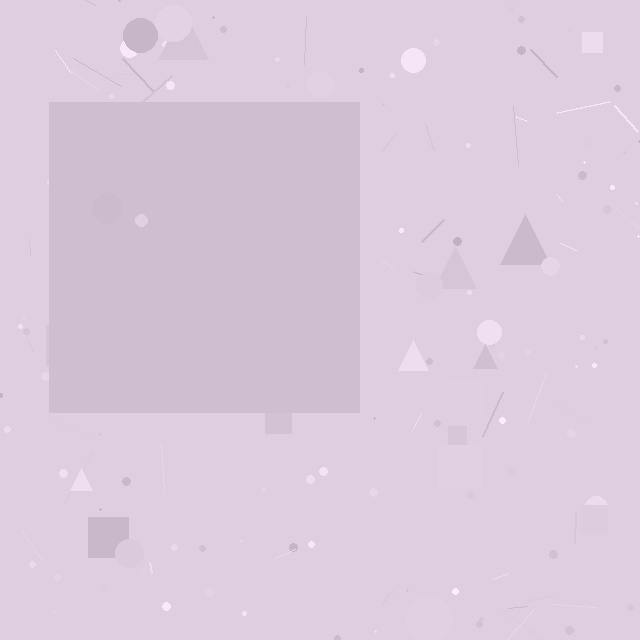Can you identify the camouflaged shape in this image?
The camouflaged shape is a square.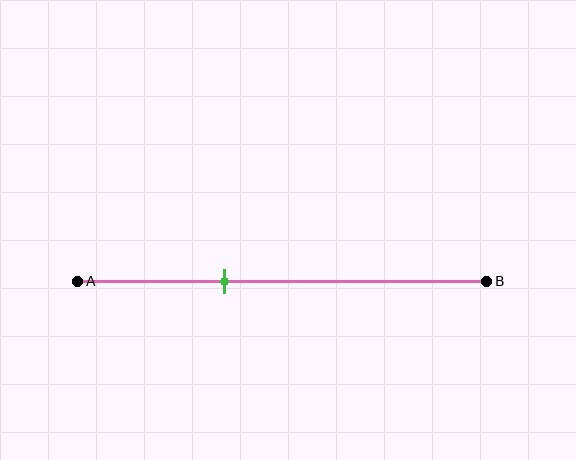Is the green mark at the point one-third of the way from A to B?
Yes, the mark is approximately at the one-third point.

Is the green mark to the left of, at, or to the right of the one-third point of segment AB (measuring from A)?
The green mark is approximately at the one-third point of segment AB.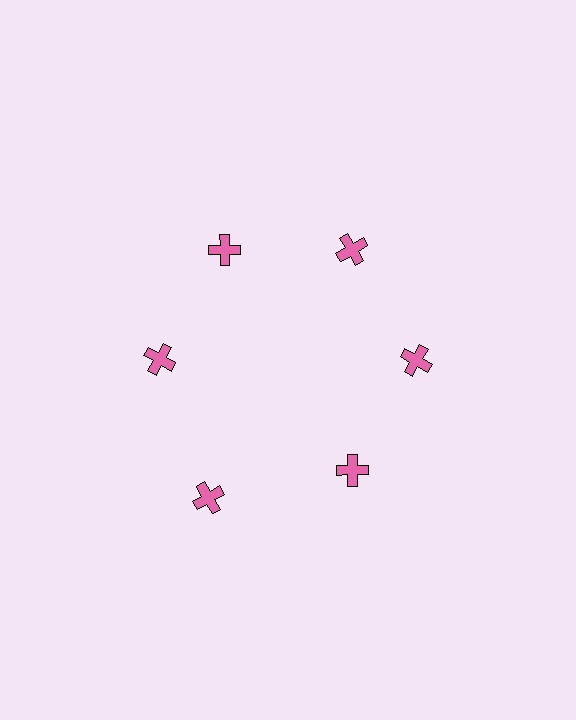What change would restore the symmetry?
The symmetry would be restored by moving it inward, back onto the ring so that all 6 crosses sit at equal angles and equal distance from the center.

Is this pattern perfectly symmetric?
No. The 6 pink crosses are arranged in a ring, but one element near the 7 o'clock position is pushed outward from the center, breaking the 6-fold rotational symmetry.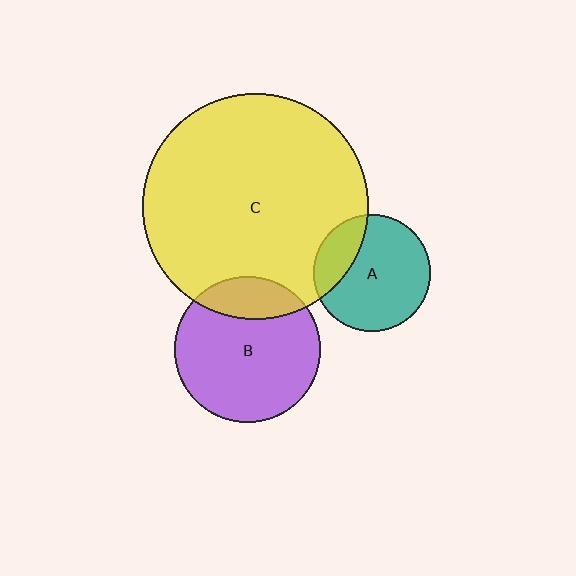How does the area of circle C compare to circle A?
Approximately 3.7 times.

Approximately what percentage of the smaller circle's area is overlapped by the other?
Approximately 20%.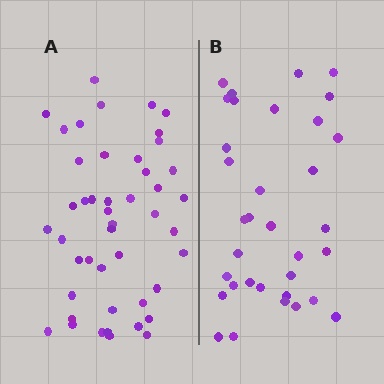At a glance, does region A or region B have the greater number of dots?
Region A (the left region) has more dots.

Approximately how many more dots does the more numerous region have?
Region A has roughly 12 or so more dots than region B.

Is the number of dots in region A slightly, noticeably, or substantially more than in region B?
Region A has noticeably more, but not dramatically so. The ratio is roughly 1.4 to 1.